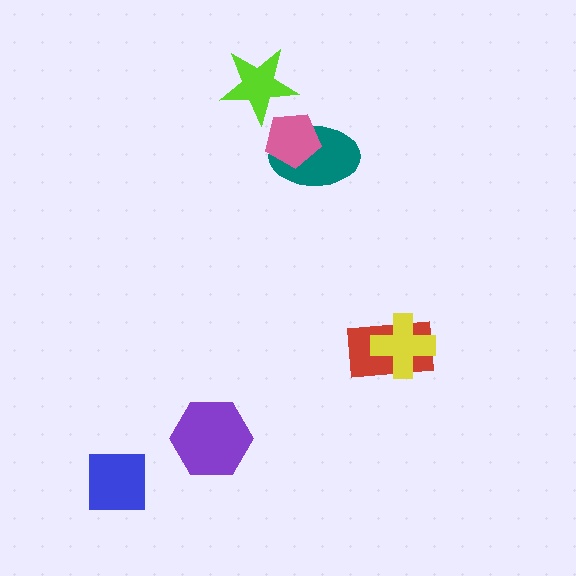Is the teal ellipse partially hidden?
Yes, it is partially covered by another shape.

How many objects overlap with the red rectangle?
1 object overlaps with the red rectangle.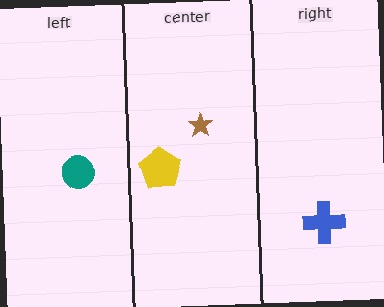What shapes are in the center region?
The yellow pentagon, the brown star.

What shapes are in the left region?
The teal circle.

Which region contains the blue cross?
The right region.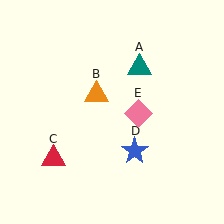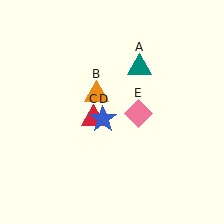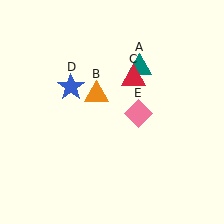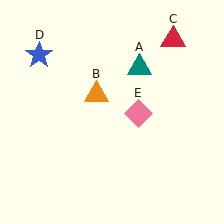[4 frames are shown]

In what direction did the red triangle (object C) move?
The red triangle (object C) moved up and to the right.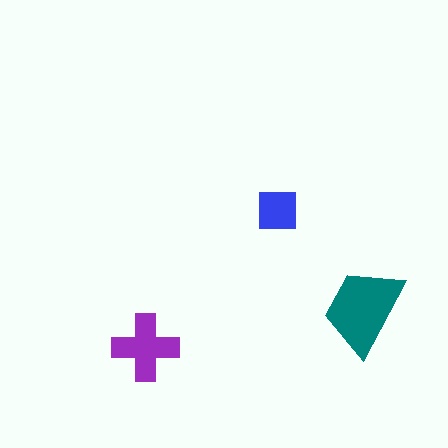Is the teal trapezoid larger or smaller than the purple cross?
Larger.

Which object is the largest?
The teal trapezoid.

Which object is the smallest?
The blue square.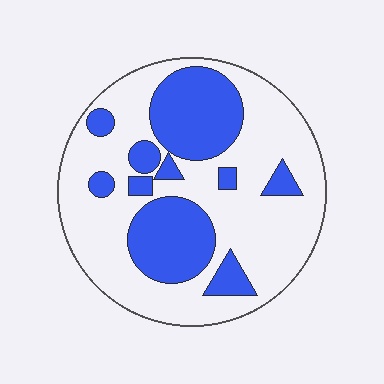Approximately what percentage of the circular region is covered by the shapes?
Approximately 35%.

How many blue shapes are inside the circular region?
10.